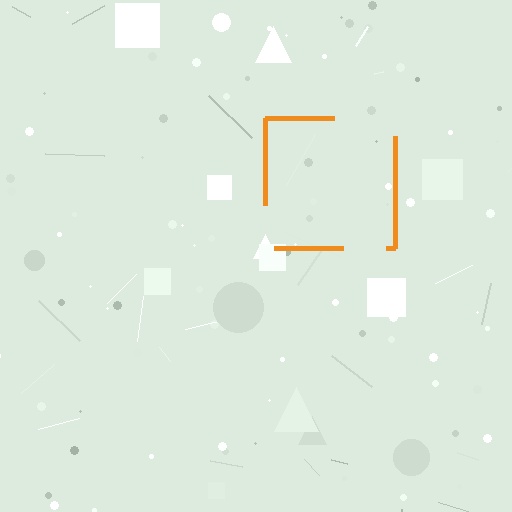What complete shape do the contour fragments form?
The contour fragments form a square.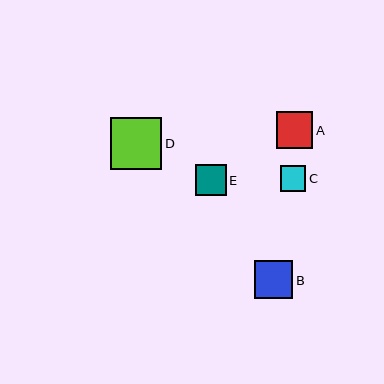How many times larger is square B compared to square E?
Square B is approximately 1.2 times the size of square E.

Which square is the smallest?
Square C is the smallest with a size of approximately 25 pixels.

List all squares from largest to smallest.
From largest to smallest: D, B, A, E, C.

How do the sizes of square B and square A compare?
Square B and square A are approximately the same size.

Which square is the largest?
Square D is the largest with a size of approximately 52 pixels.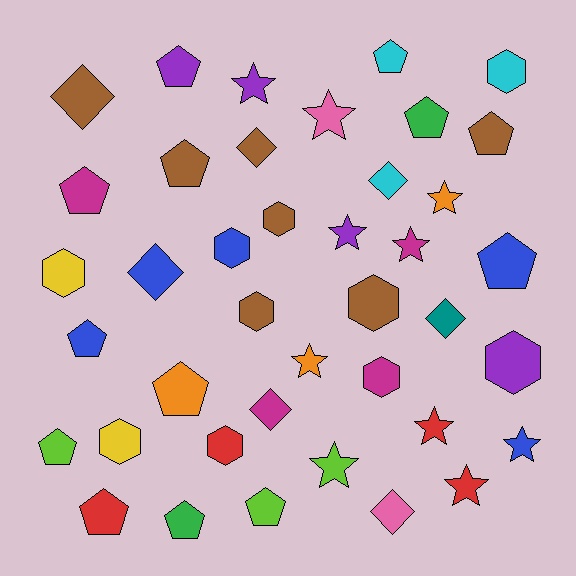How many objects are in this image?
There are 40 objects.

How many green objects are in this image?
There are 2 green objects.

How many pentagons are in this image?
There are 13 pentagons.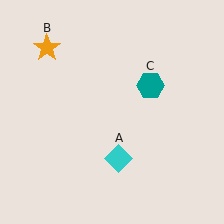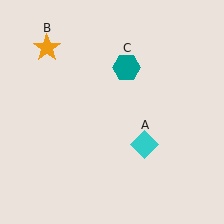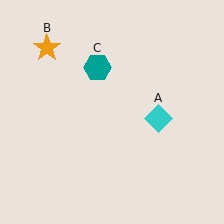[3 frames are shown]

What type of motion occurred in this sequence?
The cyan diamond (object A), teal hexagon (object C) rotated counterclockwise around the center of the scene.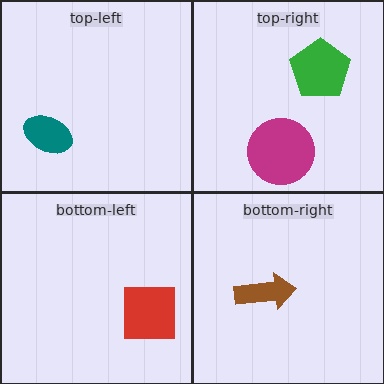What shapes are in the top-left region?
The teal ellipse.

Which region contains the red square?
The bottom-left region.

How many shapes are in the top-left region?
1.